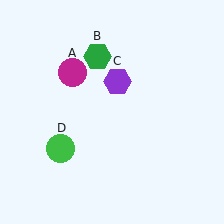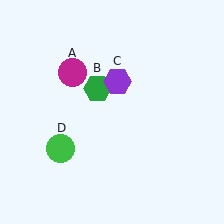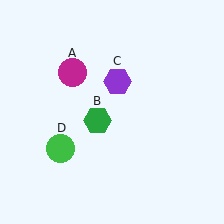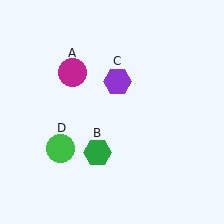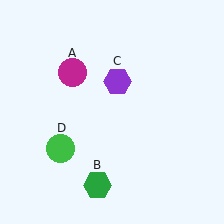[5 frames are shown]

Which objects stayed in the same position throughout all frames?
Magenta circle (object A) and purple hexagon (object C) and green circle (object D) remained stationary.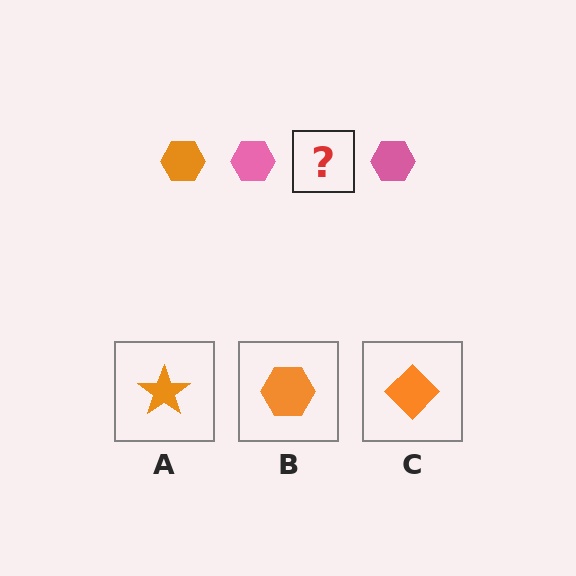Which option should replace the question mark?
Option B.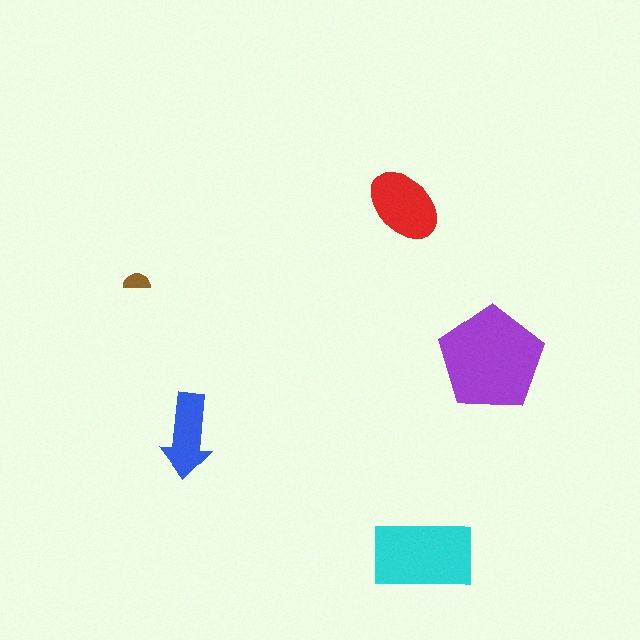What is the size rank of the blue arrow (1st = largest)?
4th.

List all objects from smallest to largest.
The brown semicircle, the blue arrow, the red ellipse, the cyan rectangle, the purple pentagon.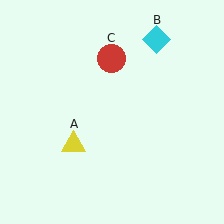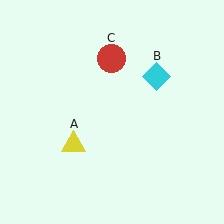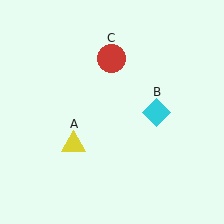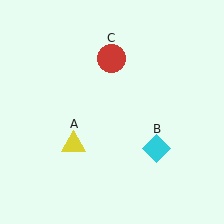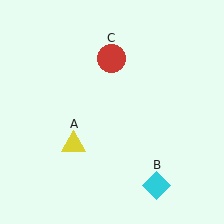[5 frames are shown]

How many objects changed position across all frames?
1 object changed position: cyan diamond (object B).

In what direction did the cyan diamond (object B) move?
The cyan diamond (object B) moved down.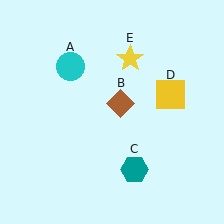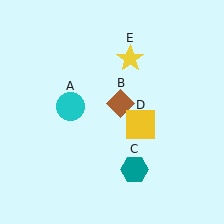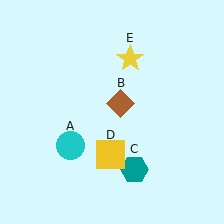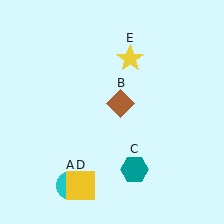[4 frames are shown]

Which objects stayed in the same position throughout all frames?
Brown diamond (object B) and teal hexagon (object C) and yellow star (object E) remained stationary.